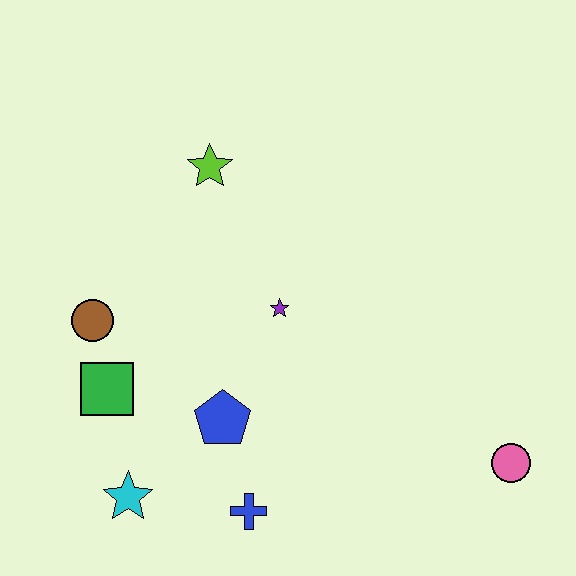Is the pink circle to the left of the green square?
No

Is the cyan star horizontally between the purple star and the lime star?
No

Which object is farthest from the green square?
The pink circle is farthest from the green square.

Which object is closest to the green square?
The brown circle is closest to the green square.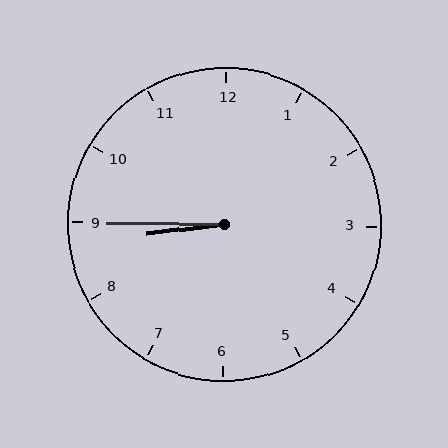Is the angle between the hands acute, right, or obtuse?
It is acute.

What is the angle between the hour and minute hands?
Approximately 8 degrees.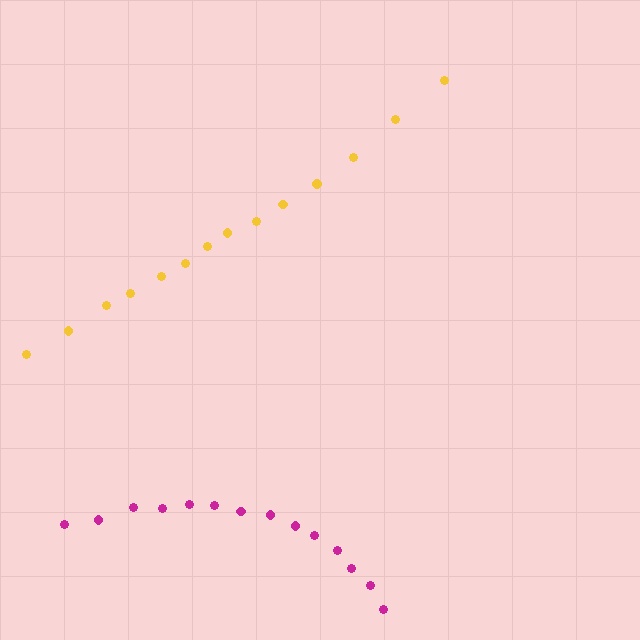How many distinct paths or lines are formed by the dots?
There are 2 distinct paths.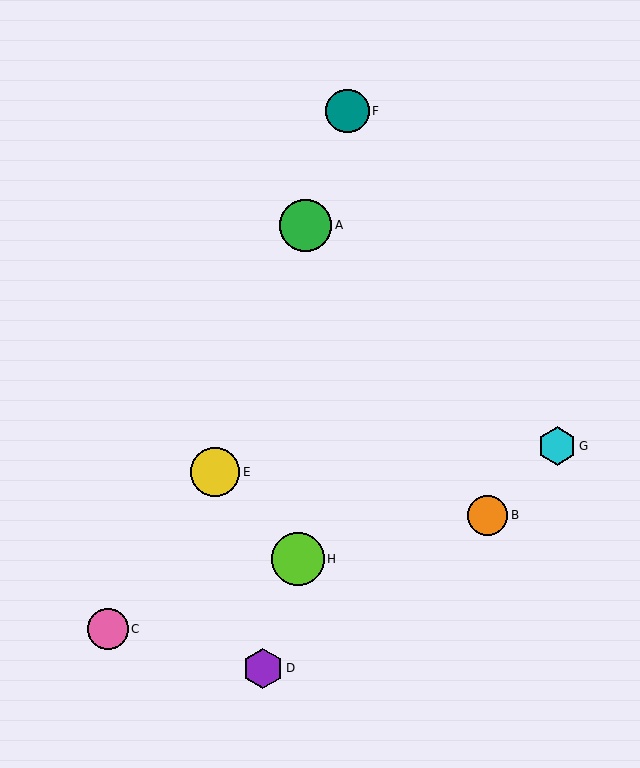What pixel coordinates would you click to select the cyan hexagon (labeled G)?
Click at (557, 446) to select the cyan hexagon G.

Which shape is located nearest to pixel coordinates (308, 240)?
The green circle (labeled A) at (306, 225) is nearest to that location.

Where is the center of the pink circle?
The center of the pink circle is at (108, 629).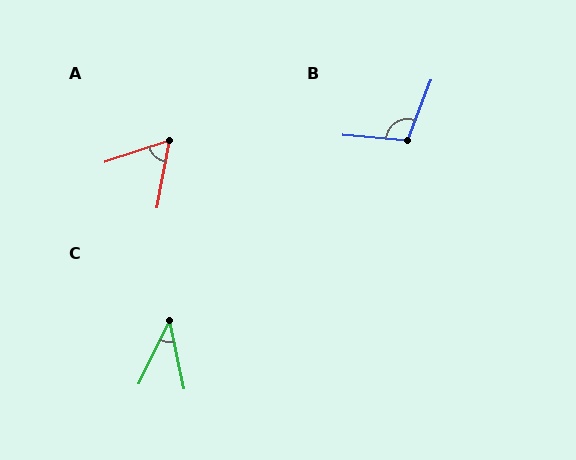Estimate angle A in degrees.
Approximately 61 degrees.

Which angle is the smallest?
C, at approximately 37 degrees.